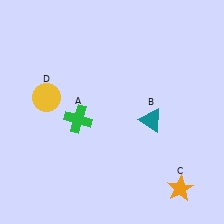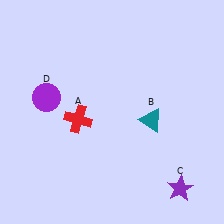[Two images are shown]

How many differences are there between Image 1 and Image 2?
There are 3 differences between the two images.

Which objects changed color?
A changed from green to red. C changed from orange to purple. D changed from yellow to purple.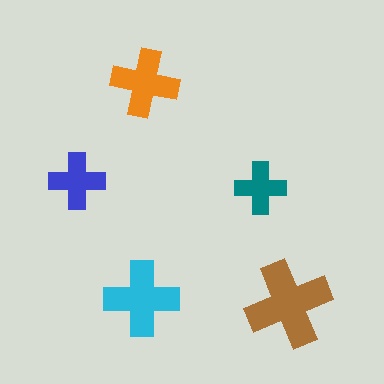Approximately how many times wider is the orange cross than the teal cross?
About 1.5 times wider.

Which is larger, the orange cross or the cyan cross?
The cyan one.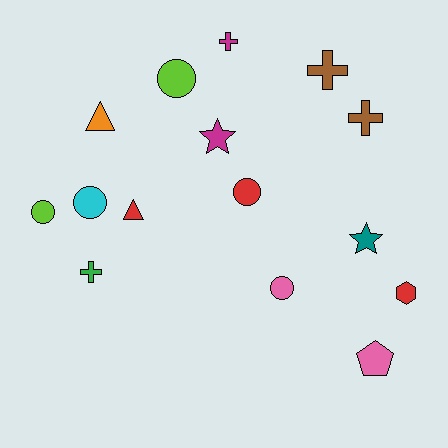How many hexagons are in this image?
There is 1 hexagon.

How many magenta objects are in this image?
There are 2 magenta objects.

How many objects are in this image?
There are 15 objects.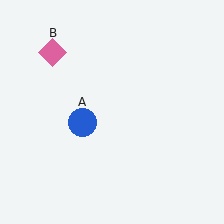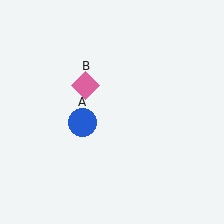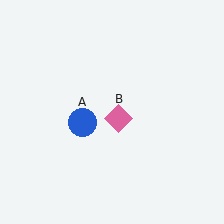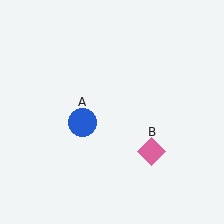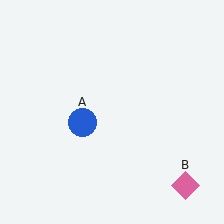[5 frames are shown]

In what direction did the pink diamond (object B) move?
The pink diamond (object B) moved down and to the right.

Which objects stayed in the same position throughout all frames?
Blue circle (object A) remained stationary.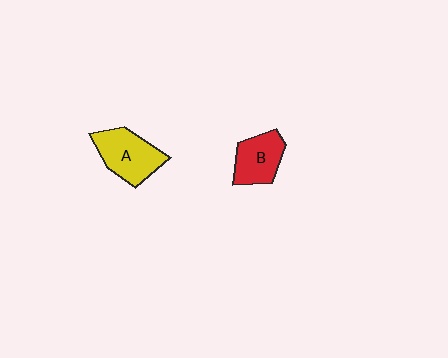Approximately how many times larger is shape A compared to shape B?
Approximately 1.2 times.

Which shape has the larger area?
Shape A (yellow).